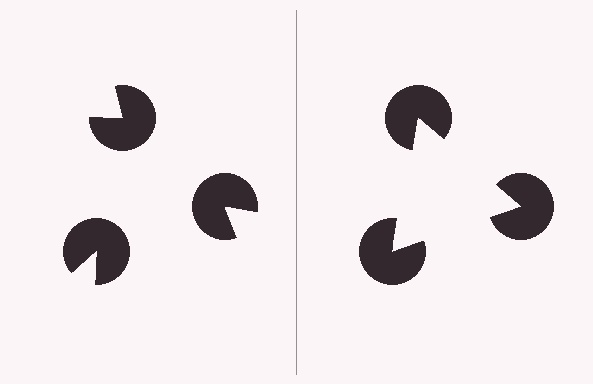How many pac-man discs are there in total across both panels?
6 — 3 on each side.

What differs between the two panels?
The pac-man discs are positioned identically on both sides; only the wedge orientations differ. On the right they align to a triangle; on the left they are misaligned.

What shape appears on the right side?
An illusory triangle.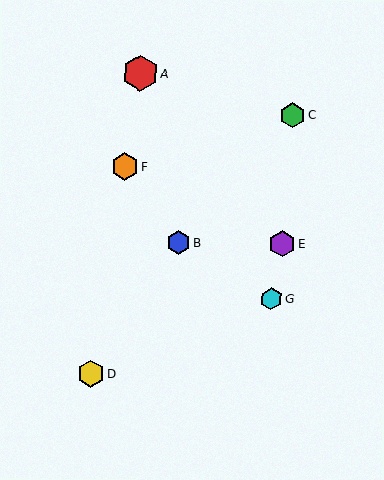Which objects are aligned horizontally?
Objects B, E are aligned horizontally.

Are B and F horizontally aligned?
No, B is at y≈243 and F is at y≈167.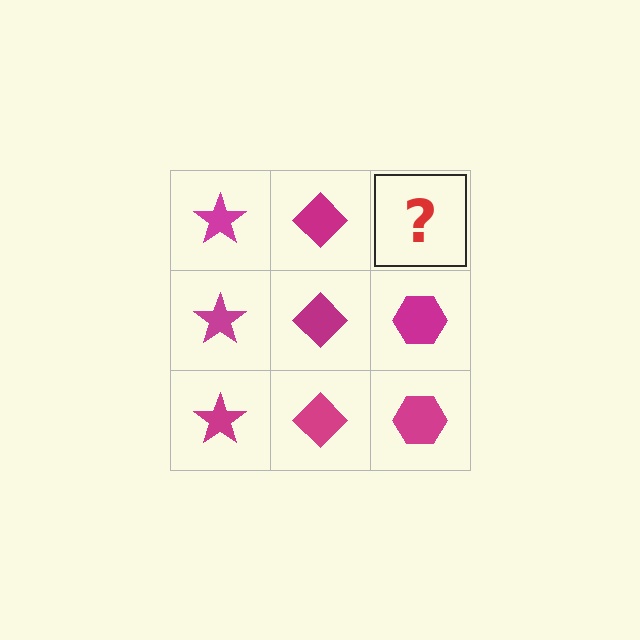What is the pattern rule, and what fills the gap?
The rule is that each column has a consistent shape. The gap should be filled with a magenta hexagon.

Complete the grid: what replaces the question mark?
The question mark should be replaced with a magenta hexagon.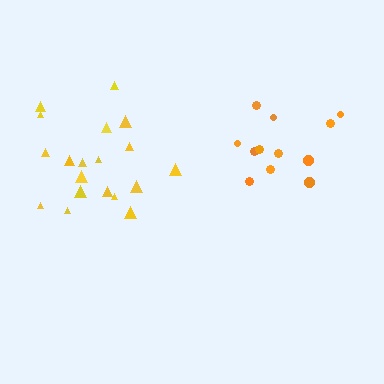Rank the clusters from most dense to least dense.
yellow, orange.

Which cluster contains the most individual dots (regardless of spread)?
Yellow (19).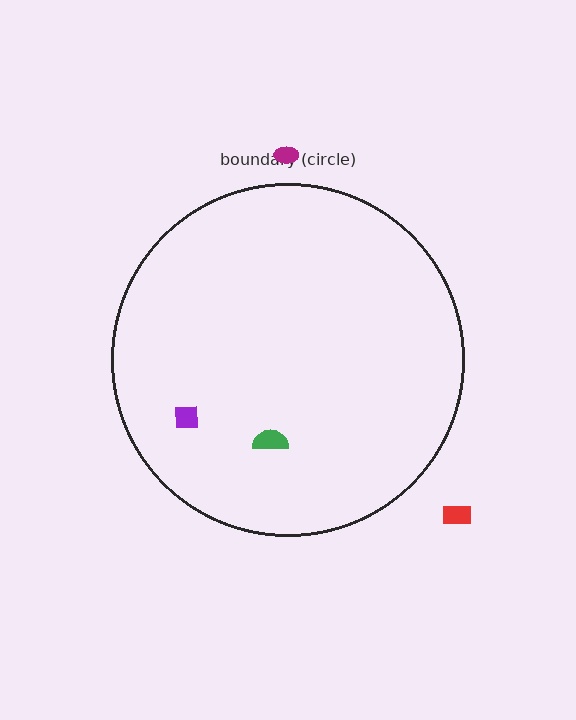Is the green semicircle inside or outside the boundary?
Inside.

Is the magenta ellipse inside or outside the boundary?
Outside.